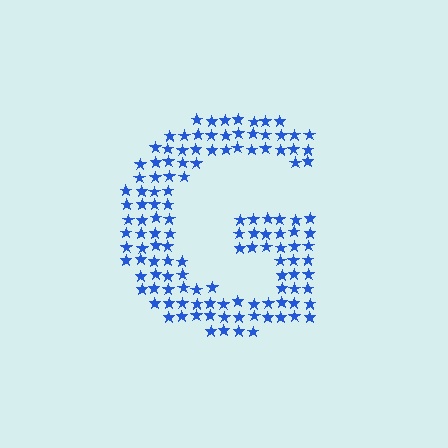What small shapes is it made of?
It is made of small stars.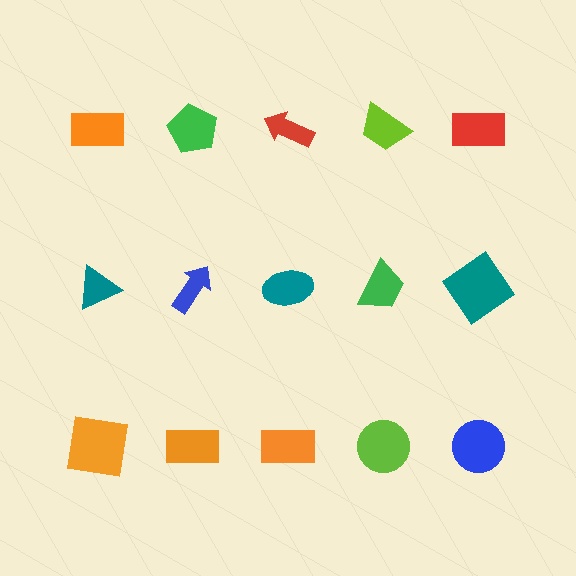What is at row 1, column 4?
A lime trapezoid.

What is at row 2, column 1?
A teal triangle.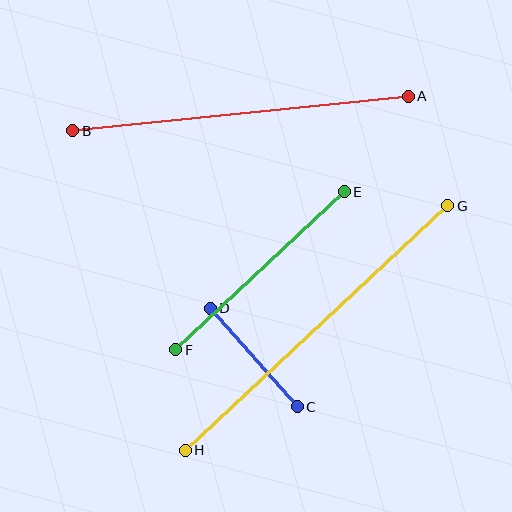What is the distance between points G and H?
The distance is approximately 359 pixels.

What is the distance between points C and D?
The distance is approximately 132 pixels.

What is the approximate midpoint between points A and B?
The midpoint is at approximately (240, 114) pixels.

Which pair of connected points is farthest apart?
Points G and H are farthest apart.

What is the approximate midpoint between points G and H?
The midpoint is at approximately (317, 328) pixels.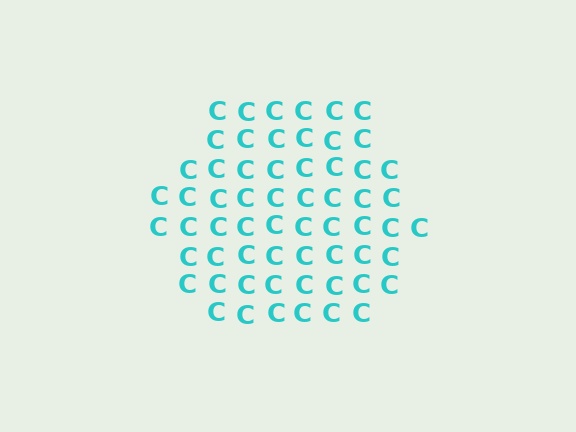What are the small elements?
The small elements are letter C's.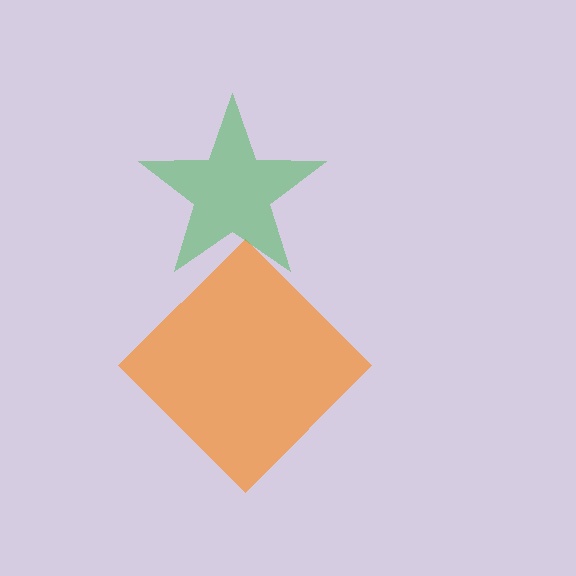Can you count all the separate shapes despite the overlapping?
Yes, there are 2 separate shapes.